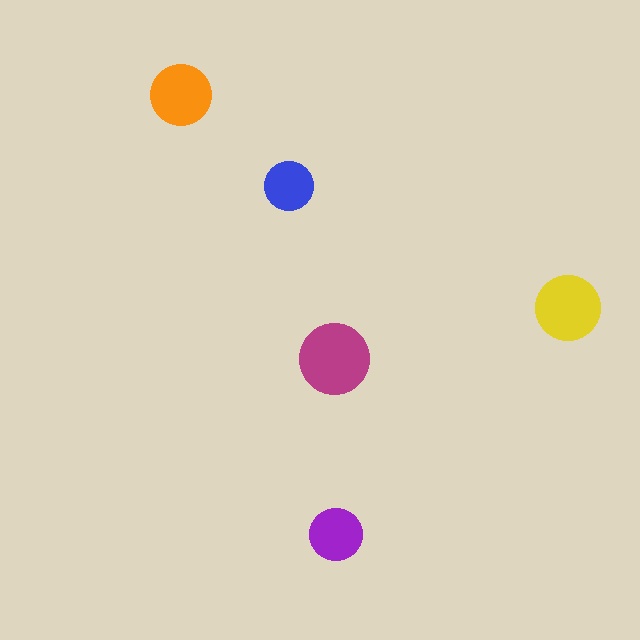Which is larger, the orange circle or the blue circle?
The orange one.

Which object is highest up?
The orange circle is topmost.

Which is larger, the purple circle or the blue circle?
The purple one.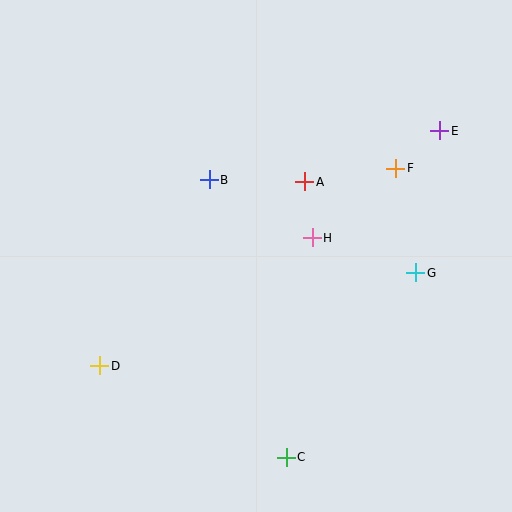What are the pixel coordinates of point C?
Point C is at (286, 457).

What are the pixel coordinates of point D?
Point D is at (100, 366).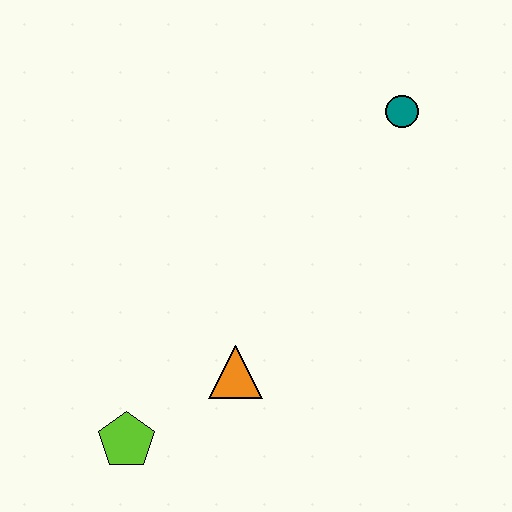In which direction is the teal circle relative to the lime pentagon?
The teal circle is above the lime pentagon.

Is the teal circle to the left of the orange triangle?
No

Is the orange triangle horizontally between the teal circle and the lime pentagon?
Yes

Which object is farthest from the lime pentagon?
The teal circle is farthest from the lime pentagon.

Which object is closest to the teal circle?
The orange triangle is closest to the teal circle.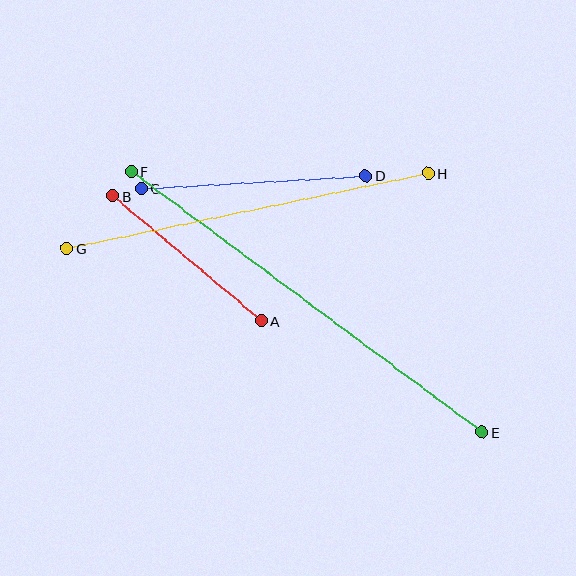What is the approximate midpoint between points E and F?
The midpoint is at approximately (306, 302) pixels.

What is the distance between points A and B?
The distance is approximately 194 pixels.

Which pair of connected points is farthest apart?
Points E and F are farthest apart.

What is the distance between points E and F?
The distance is approximately 437 pixels.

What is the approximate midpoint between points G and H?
The midpoint is at approximately (248, 211) pixels.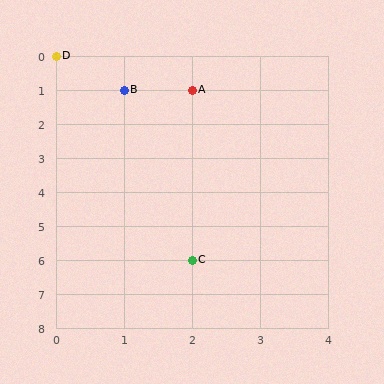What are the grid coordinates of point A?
Point A is at grid coordinates (2, 1).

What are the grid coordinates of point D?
Point D is at grid coordinates (0, 0).